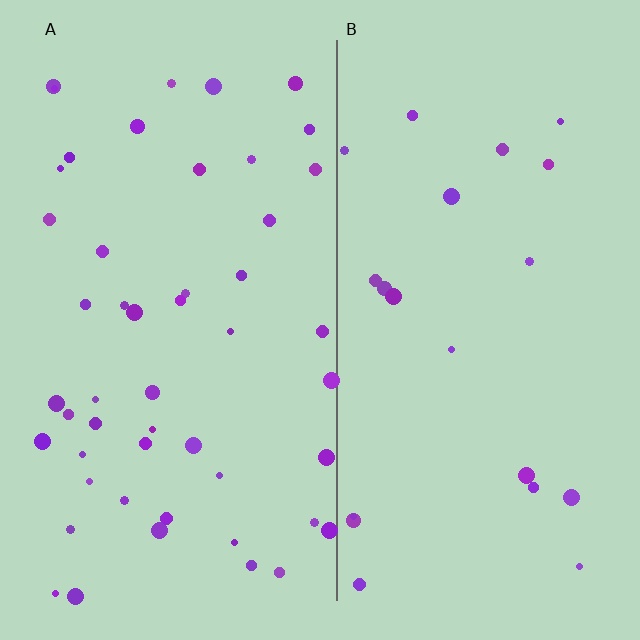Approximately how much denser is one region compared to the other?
Approximately 2.4× — region A over region B.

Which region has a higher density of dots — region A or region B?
A (the left).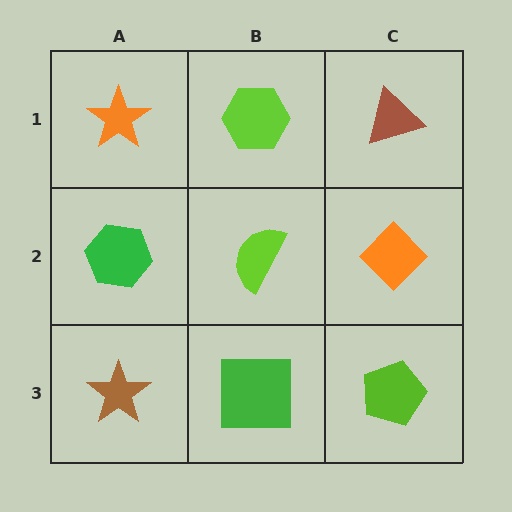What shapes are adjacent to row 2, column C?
A brown triangle (row 1, column C), a lime pentagon (row 3, column C), a lime semicircle (row 2, column B).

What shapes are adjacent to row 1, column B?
A lime semicircle (row 2, column B), an orange star (row 1, column A), a brown triangle (row 1, column C).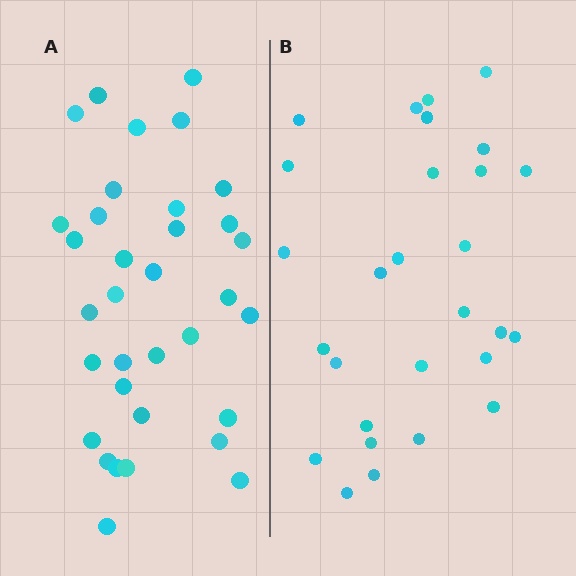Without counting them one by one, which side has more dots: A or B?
Region A (the left region) has more dots.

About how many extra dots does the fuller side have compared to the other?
Region A has about 6 more dots than region B.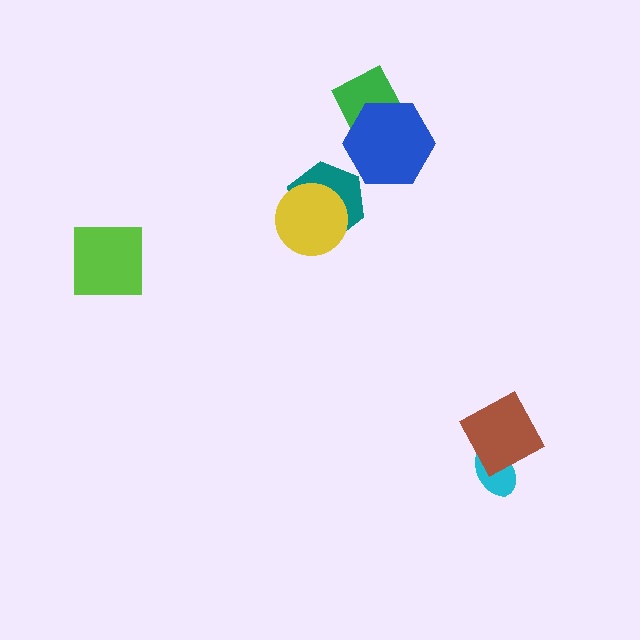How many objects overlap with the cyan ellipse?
1 object overlaps with the cyan ellipse.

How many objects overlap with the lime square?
0 objects overlap with the lime square.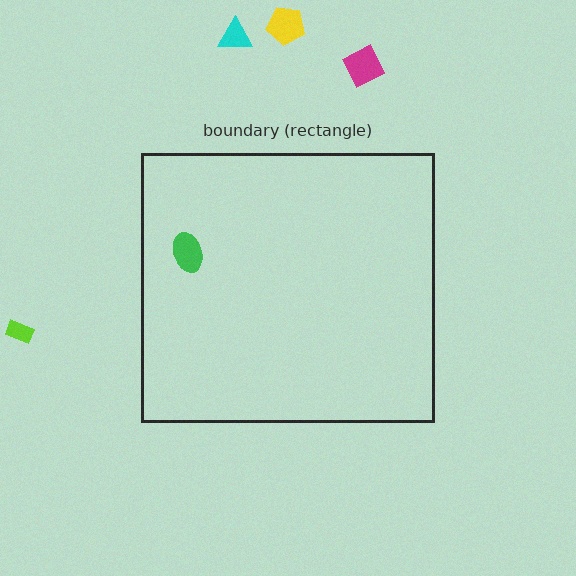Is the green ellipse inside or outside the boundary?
Inside.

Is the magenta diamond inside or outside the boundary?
Outside.